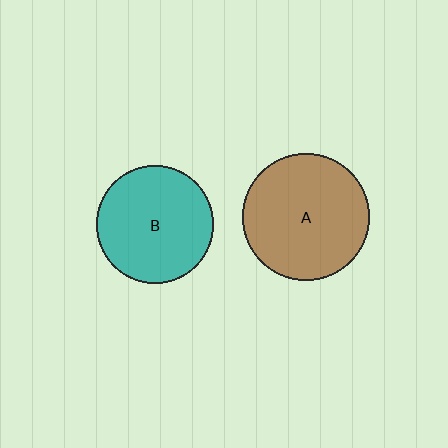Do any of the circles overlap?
No, none of the circles overlap.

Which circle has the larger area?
Circle A (brown).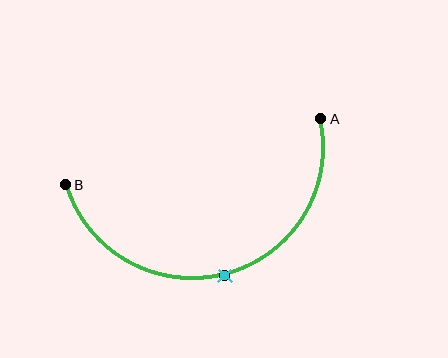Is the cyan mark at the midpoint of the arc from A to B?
Yes. The cyan mark lies on the arc at equal arc-length from both A and B — it is the arc midpoint.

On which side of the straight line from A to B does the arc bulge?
The arc bulges below the straight line connecting A and B.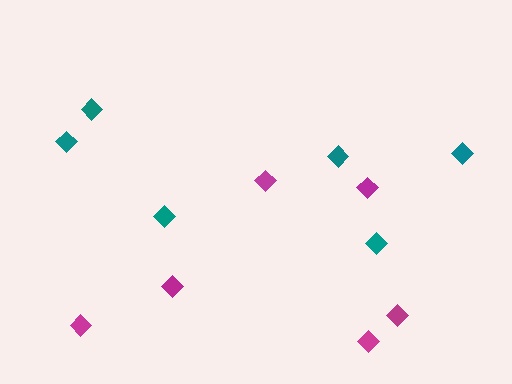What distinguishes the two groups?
There are 2 groups: one group of teal diamonds (6) and one group of magenta diamonds (6).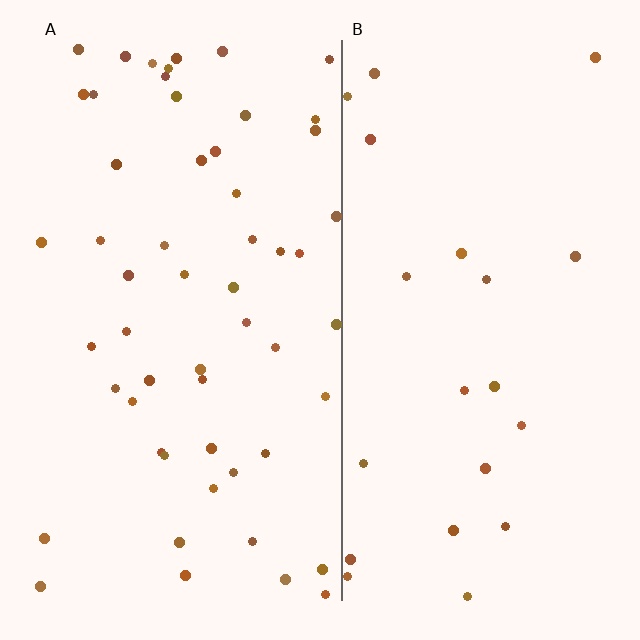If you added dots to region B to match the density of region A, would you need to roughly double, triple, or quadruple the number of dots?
Approximately triple.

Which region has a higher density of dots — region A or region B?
A (the left).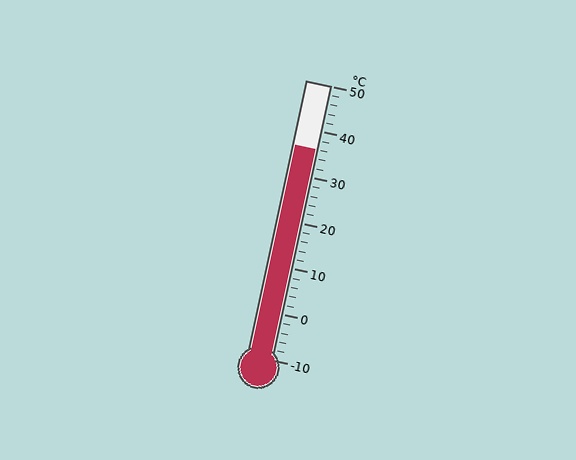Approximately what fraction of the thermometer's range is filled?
The thermometer is filled to approximately 75% of its range.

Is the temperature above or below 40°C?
The temperature is below 40°C.